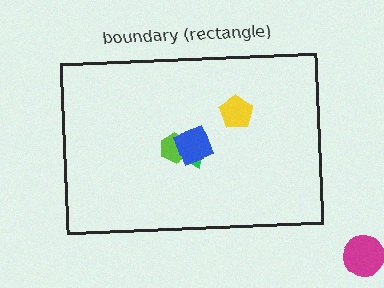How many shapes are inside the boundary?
4 inside, 1 outside.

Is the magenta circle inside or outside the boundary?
Outside.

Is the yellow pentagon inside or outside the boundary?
Inside.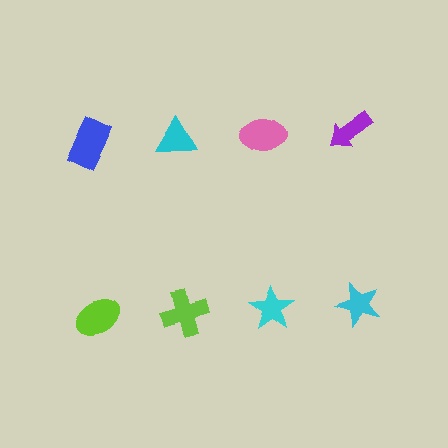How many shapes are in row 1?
4 shapes.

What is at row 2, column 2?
A lime cross.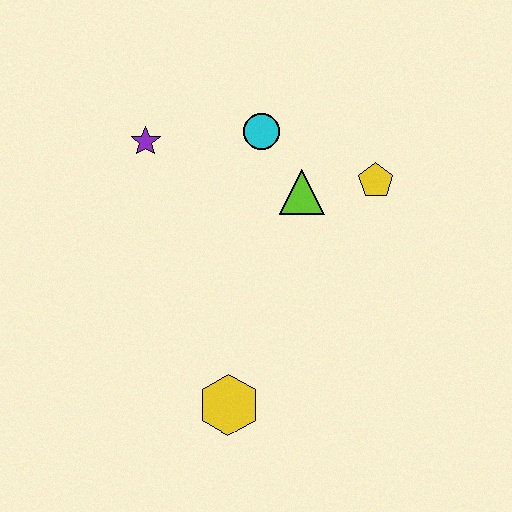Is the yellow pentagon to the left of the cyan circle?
No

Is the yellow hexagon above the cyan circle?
No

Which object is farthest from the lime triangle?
The yellow hexagon is farthest from the lime triangle.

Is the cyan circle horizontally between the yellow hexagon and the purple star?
No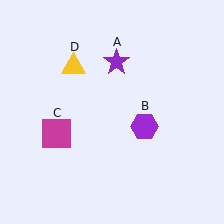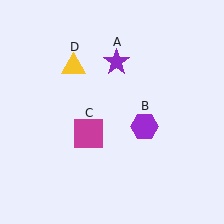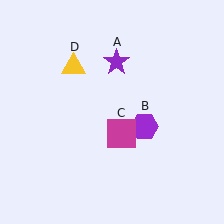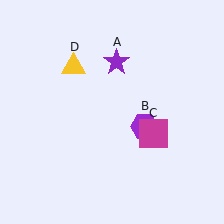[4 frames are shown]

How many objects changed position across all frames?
1 object changed position: magenta square (object C).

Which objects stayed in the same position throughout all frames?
Purple star (object A) and purple hexagon (object B) and yellow triangle (object D) remained stationary.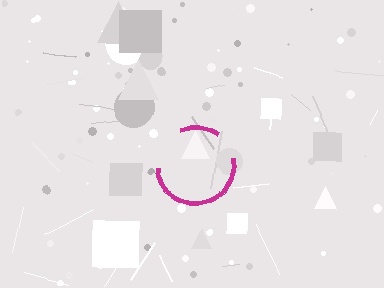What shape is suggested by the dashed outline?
The dashed outline suggests a circle.